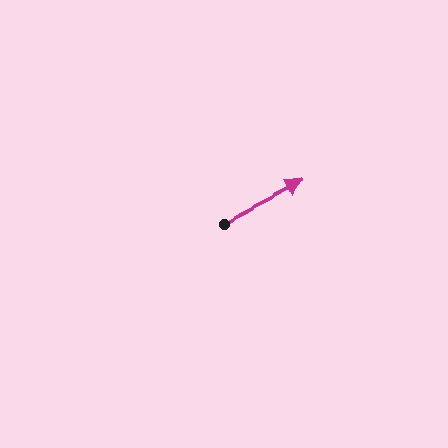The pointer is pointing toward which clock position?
Roughly 2 o'clock.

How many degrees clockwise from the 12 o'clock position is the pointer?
Approximately 63 degrees.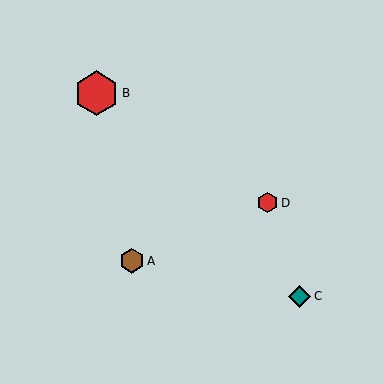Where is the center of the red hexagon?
The center of the red hexagon is at (267, 203).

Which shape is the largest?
The red hexagon (labeled B) is the largest.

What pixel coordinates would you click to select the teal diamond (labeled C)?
Click at (300, 296) to select the teal diamond C.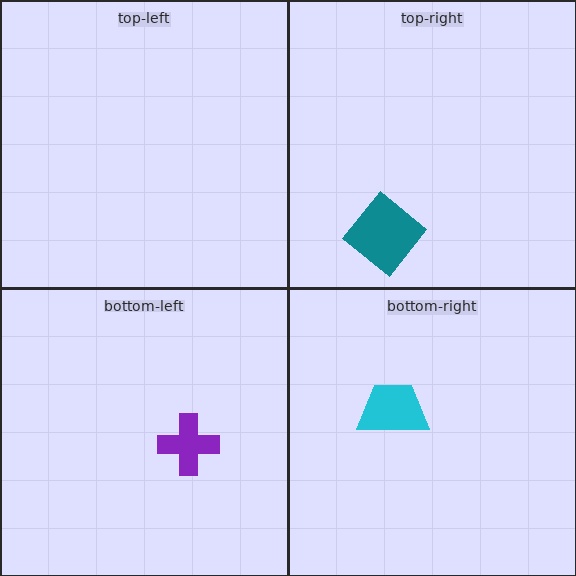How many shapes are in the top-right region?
1.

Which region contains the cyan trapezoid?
The bottom-right region.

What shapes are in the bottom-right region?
The cyan trapezoid.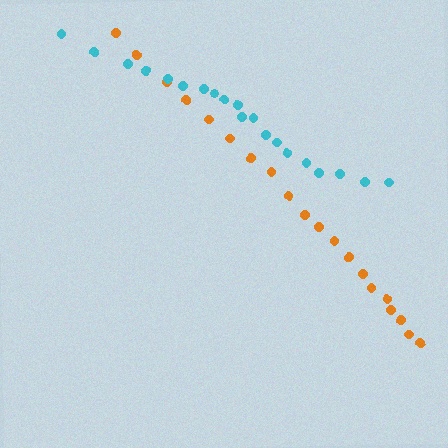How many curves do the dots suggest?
There are 2 distinct paths.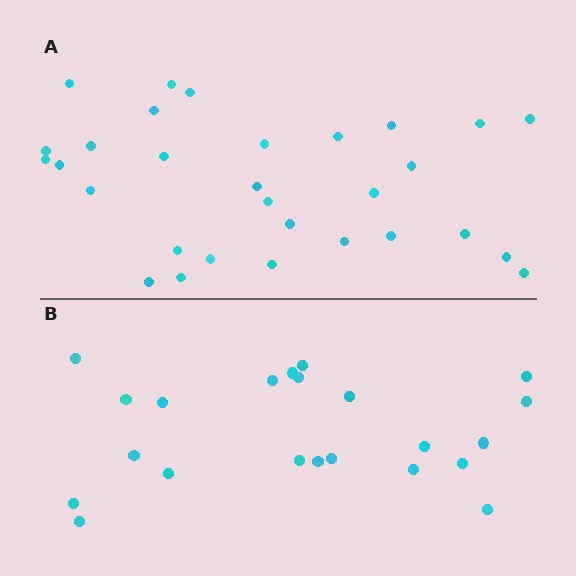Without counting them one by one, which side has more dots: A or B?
Region A (the top region) has more dots.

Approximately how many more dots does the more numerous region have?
Region A has roughly 8 or so more dots than region B.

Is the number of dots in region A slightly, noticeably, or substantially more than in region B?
Region A has noticeably more, but not dramatically so. The ratio is roughly 1.4 to 1.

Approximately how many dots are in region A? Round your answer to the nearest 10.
About 30 dots.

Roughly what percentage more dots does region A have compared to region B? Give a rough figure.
About 35% more.